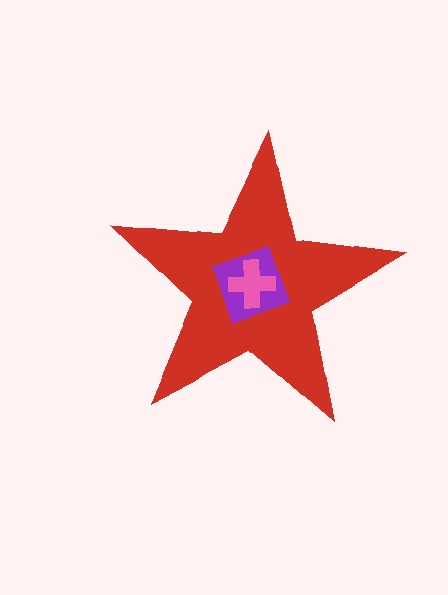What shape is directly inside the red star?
The purple diamond.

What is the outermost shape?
The red star.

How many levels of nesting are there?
3.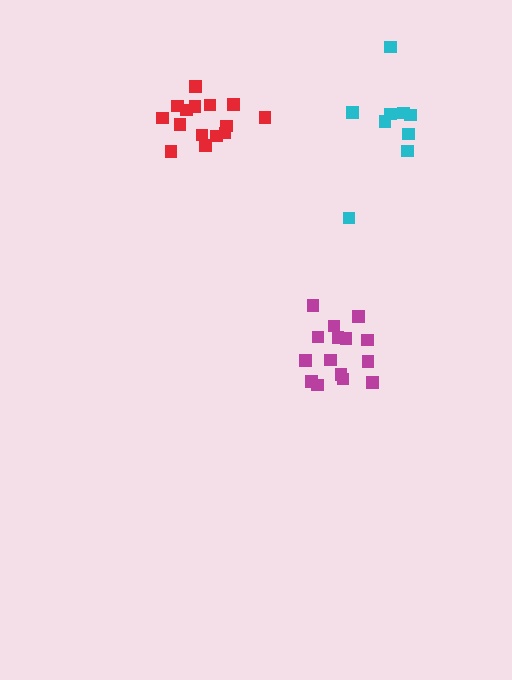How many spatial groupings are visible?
There are 3 spatial groupings.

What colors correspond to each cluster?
The clusters are colored: magenta, cyan, red.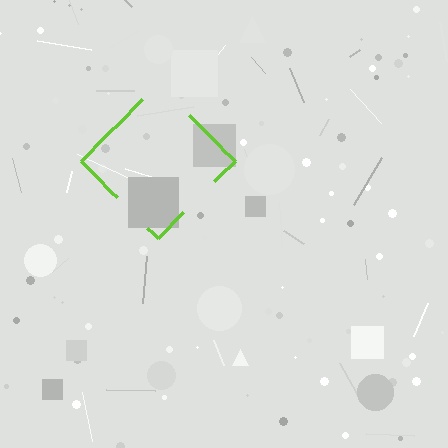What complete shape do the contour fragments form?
The contour fragments form a diamond.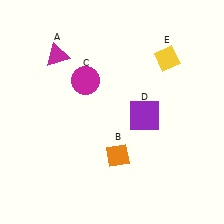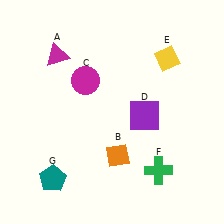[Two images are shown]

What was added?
A green cross (F), a teal pentagon (G) were added in Image 2.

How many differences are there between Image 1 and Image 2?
There are 2 differences between the two images.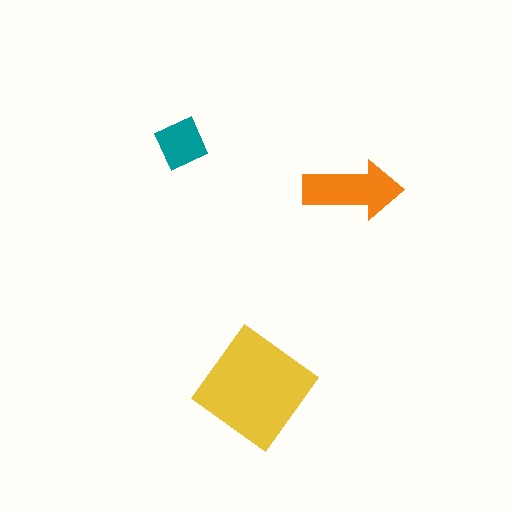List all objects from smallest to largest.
The teal diamond, the orange arrow, the yellow diamond.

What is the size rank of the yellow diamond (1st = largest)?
1st.